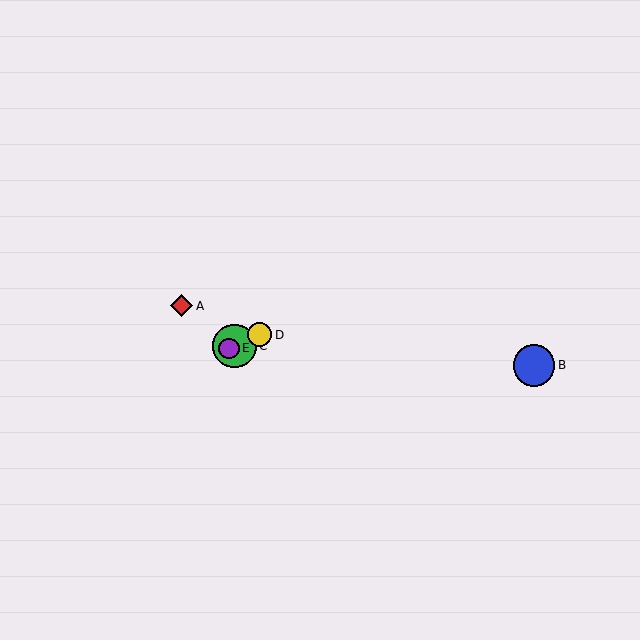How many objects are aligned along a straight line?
3 objects (C, D, E) are aligned along a straight line.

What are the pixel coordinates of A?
Object A is at (182, 306).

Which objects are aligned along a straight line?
Objects C, D, E are aligned along a straight line.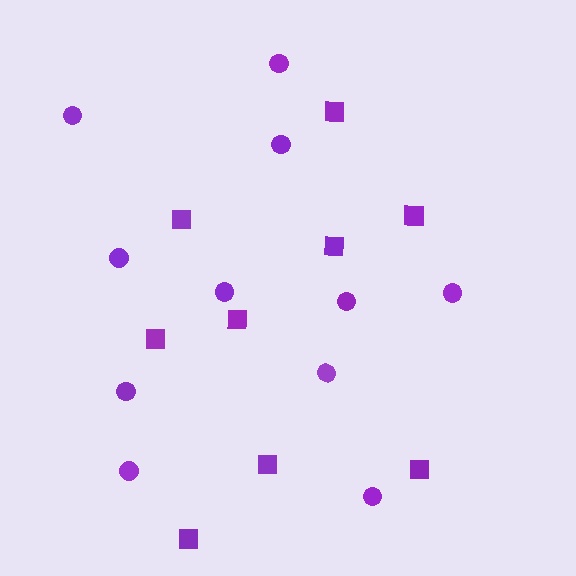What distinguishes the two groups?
There are 2 groups: one group of squares (9) and one group of circles (11).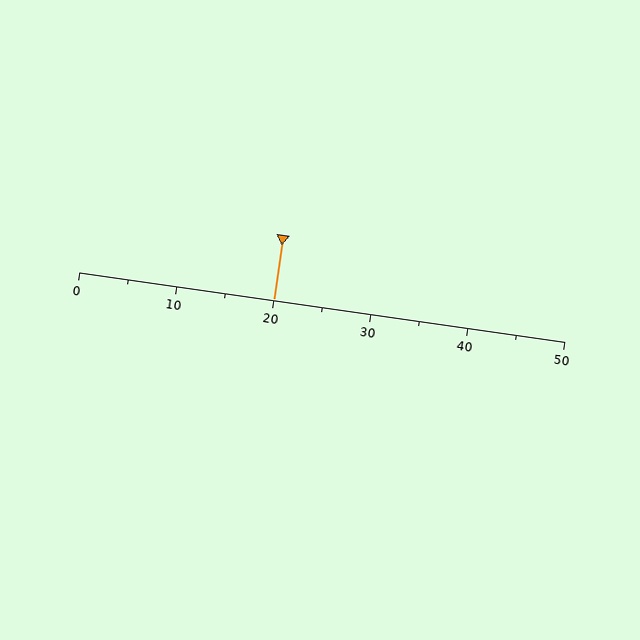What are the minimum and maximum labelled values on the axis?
The axis runs from 0 to 50.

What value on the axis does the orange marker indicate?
The marker indicates approximately 20.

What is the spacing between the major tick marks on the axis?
The major ticks are spaced 10 apart.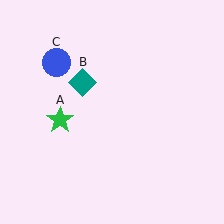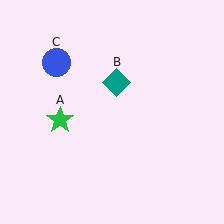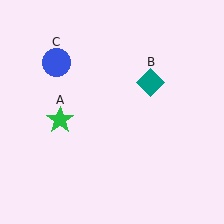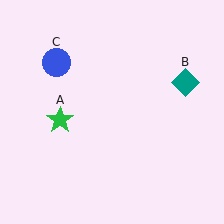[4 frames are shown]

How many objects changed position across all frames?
1 object changed position: teal diamond (object B).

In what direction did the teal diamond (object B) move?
The teal diamond (object B) moved right.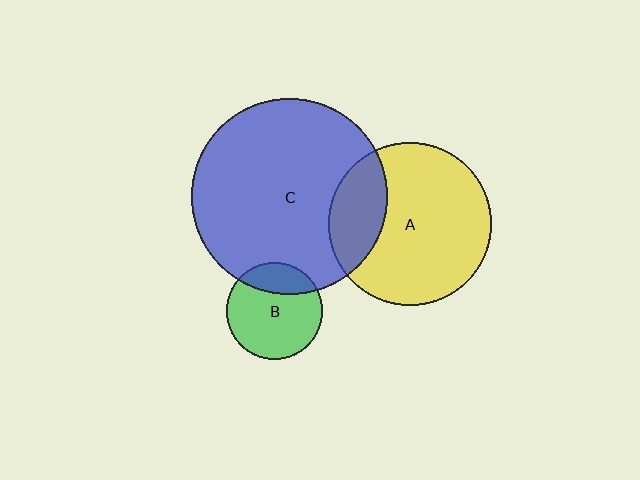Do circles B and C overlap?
Yes.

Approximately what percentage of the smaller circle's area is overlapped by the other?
Approximately 25%.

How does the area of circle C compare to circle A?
Approximately 1.4 times.